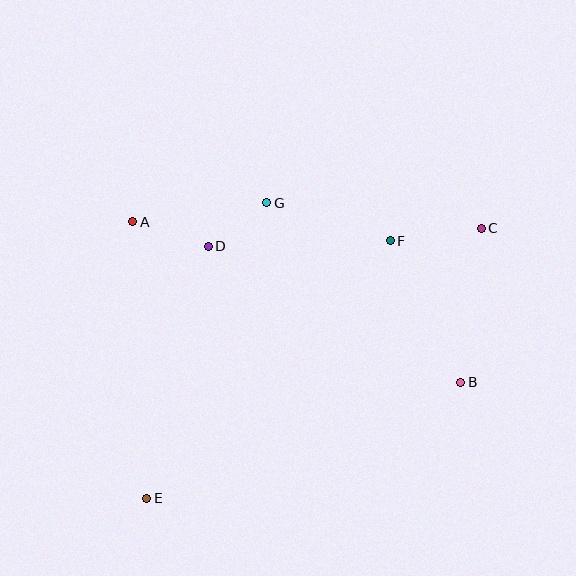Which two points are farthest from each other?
Points C and E are farthest from each other.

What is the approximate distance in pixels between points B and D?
The distance between B and D is approximately 287 pixels.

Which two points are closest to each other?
Points D and G are closest to each other.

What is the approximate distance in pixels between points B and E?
The distance between B and E is approximately 335 pixels.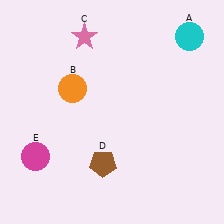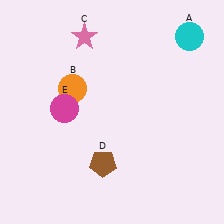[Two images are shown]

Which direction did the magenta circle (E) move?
The magenta circle (E) moved up.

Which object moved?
The magenta circle (E) moved up.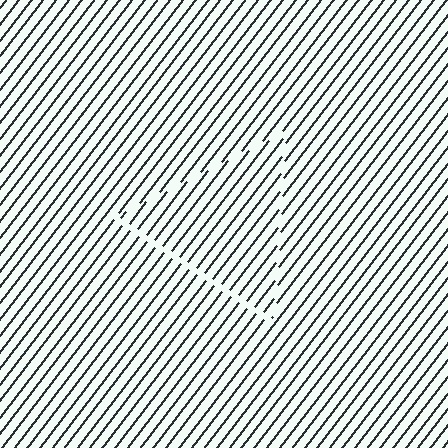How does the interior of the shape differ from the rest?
The interior of the shape contains the same grating, shifted by half a period — the contour is defined by the phase discontinuity where line-ends from the inner and outer gratings abut.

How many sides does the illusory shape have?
3 sides — the line-ends trace a triangle.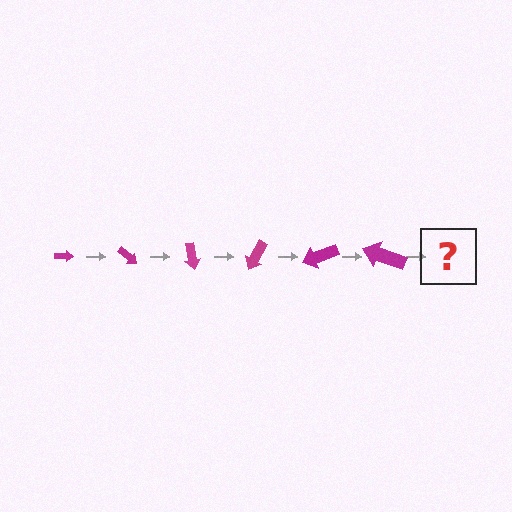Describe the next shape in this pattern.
It should be an arrow, larger than the previous one and rotated 240 degrees from the start.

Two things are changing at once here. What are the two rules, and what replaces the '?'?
The two rules are that the arrow grows larger each step and it rotates 40 degrees each step. The '?' should be an arrow, larger than the previous one and rotated 240 degrees from the start.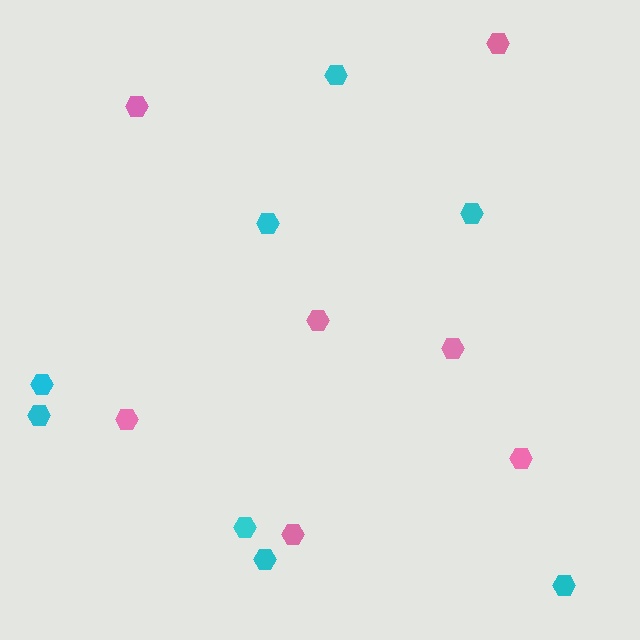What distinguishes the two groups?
There are 2 groups: one group of pink hexagons (7) and one group of cyan hexagons (8).